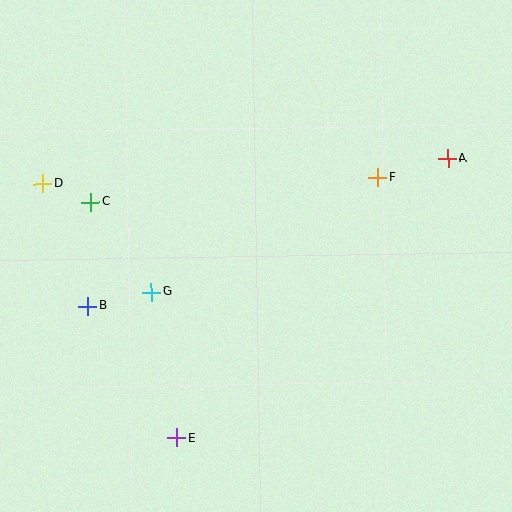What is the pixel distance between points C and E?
The distance between C and E is 251 pixels.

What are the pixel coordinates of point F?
Point F is at (377, 177).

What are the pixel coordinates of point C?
Point C is at (91, 202).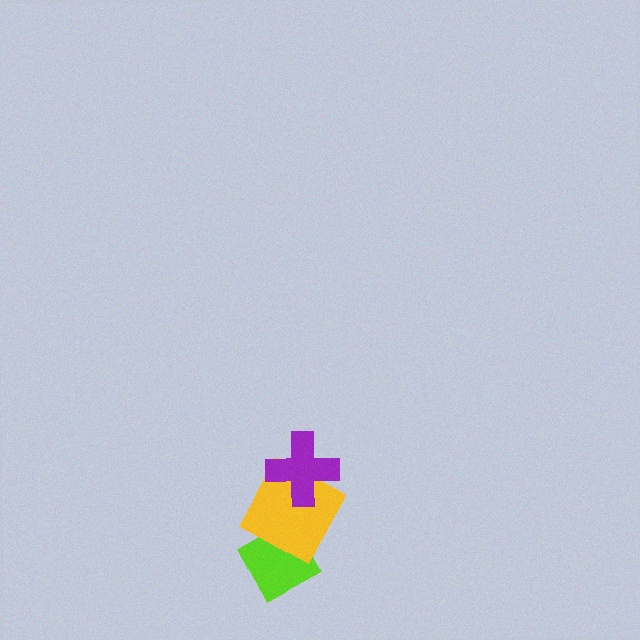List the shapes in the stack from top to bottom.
From top to bottom: the purple cross, the yellow square, the lime diamond.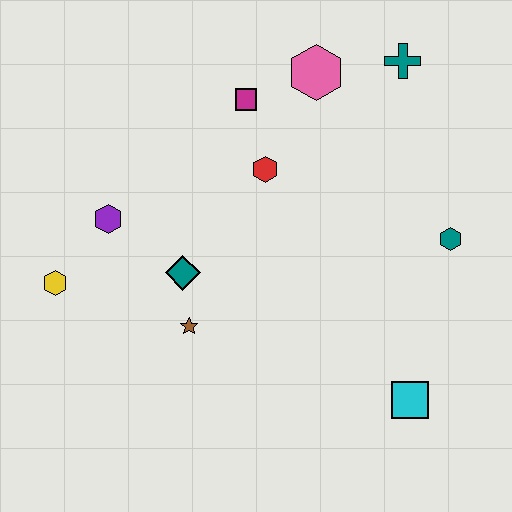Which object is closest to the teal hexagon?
The cyan square is closest to the teal hexagon.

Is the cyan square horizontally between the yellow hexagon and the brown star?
No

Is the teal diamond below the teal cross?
Yes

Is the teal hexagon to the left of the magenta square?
No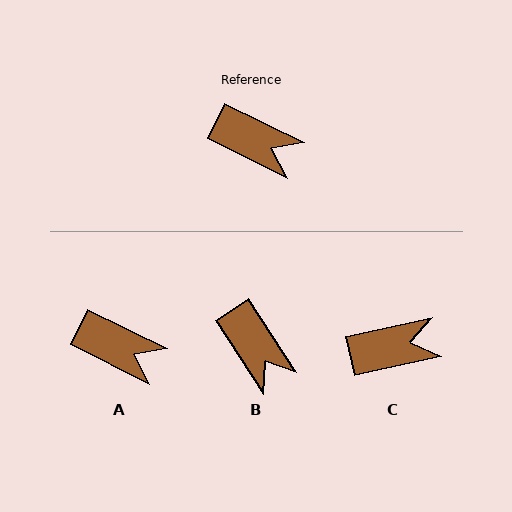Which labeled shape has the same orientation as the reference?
A.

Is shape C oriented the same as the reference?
No, it is off by about 39 degrees.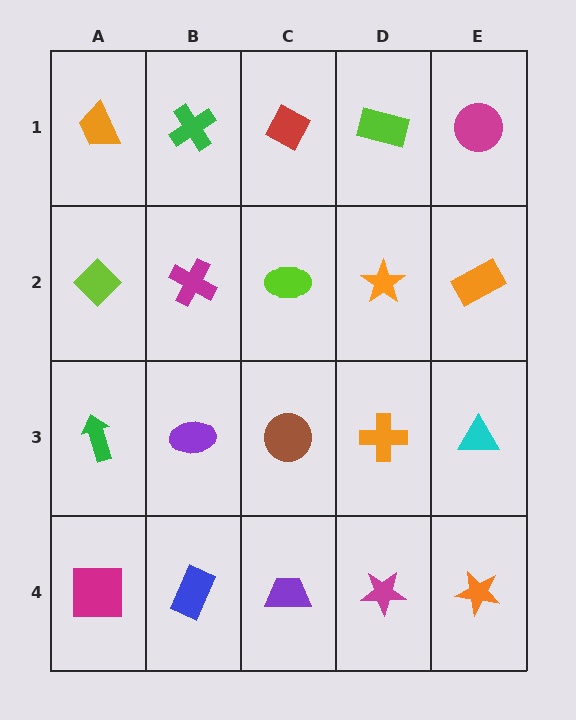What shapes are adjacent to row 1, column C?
A lime ellipse (row 2, column C), a green cross (row 1, column B), a lime rectangle (row 1, column D).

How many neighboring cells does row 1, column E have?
2.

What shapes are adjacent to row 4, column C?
A brown circle (row 3, column C), a blue rectangle (row 4, column B), a magenta star (row 4, column D).